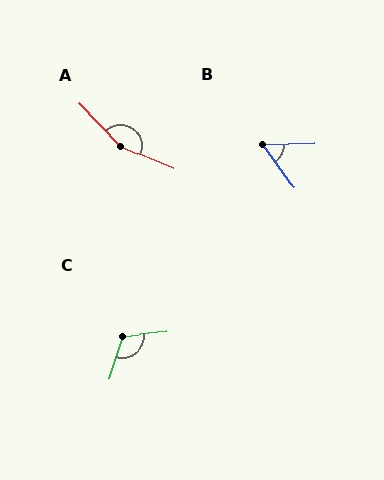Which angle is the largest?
A, at approximately 157 degrees.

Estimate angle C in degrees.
Approximately 113 degrees.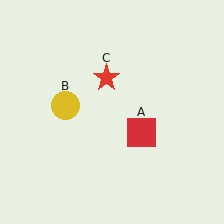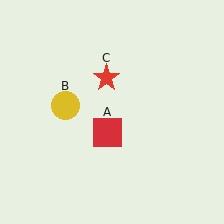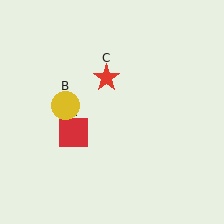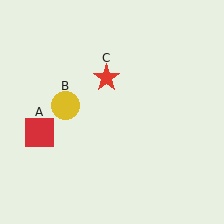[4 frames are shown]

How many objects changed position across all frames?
1 object changed position: red square (object A).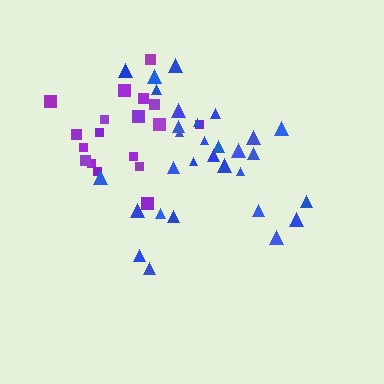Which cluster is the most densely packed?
Blue.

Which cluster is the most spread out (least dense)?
Purple.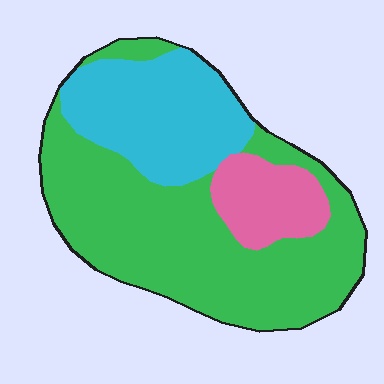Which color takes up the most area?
Green, at roughly 60%.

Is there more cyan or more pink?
Cyan.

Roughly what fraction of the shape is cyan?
Cyan covers 28% of the shape.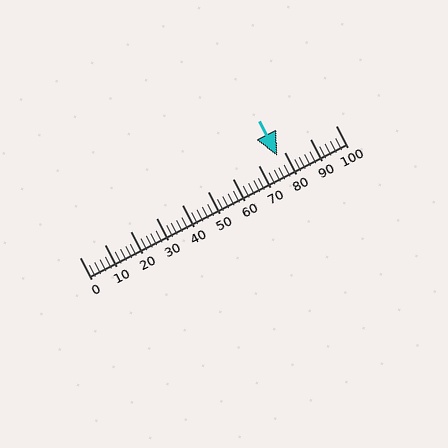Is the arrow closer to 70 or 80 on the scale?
The arrow is closer to 80.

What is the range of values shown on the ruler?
The ruler shows values from 0 to 100.